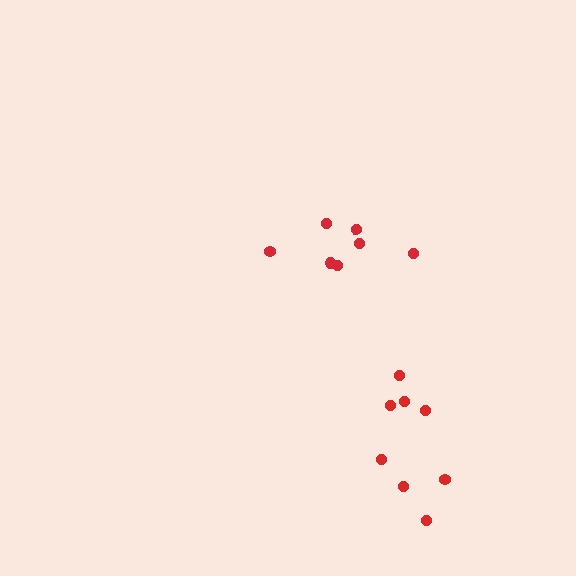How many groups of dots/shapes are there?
There are 2 groups.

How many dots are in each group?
Group 1: 7 dots, Group 2: 8 dots (15 total).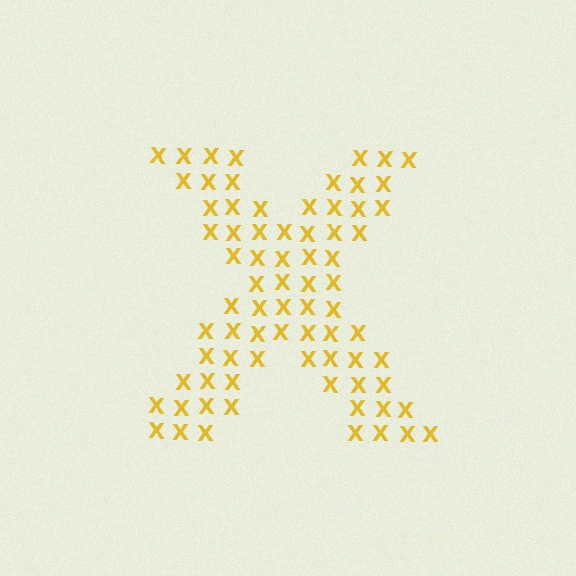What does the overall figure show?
The overall figure shows the letter X.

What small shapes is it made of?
It is made of small letter X's.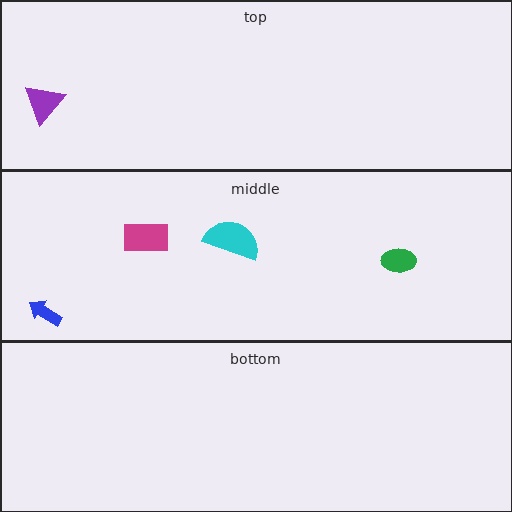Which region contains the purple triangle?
The top region.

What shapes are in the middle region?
The blue arrow, the cyan semicircle, the green ellipse, the magenta rectangle.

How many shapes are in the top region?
1.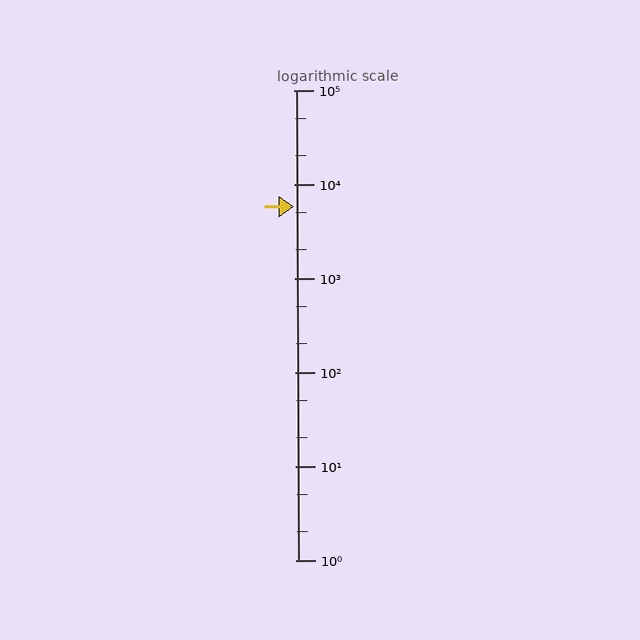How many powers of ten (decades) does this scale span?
The scale spans 5 decades, from 1 to 100000.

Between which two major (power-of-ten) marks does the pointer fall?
The pointer is between 1000 and 10000.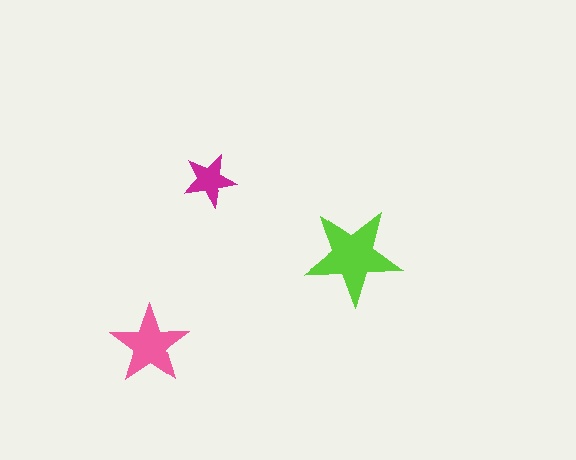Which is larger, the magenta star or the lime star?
The lime one.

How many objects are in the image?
There are 3 objects in the image.